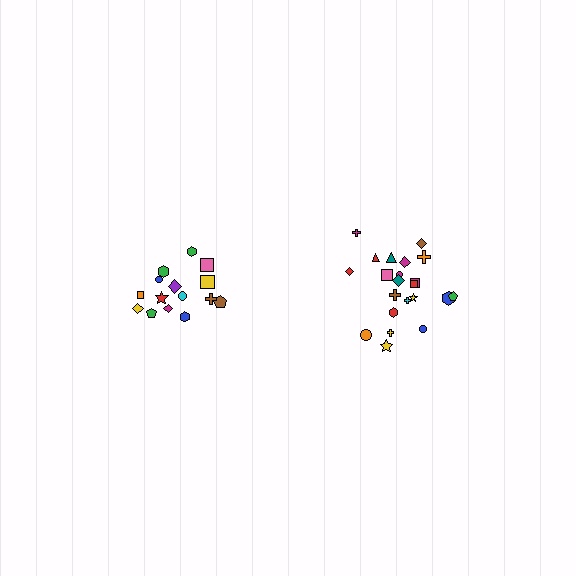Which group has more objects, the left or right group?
The right group.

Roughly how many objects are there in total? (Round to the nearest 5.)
Roughly 35 objects in total.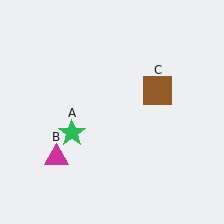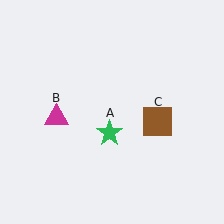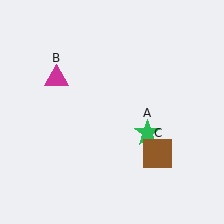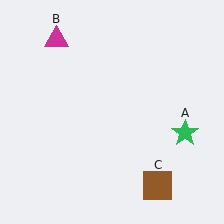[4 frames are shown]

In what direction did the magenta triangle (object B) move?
The magenta triangle (object B) moved up.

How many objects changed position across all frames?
3 objects changed position: green star (object A), magenta triangle (object B), brown square (object C).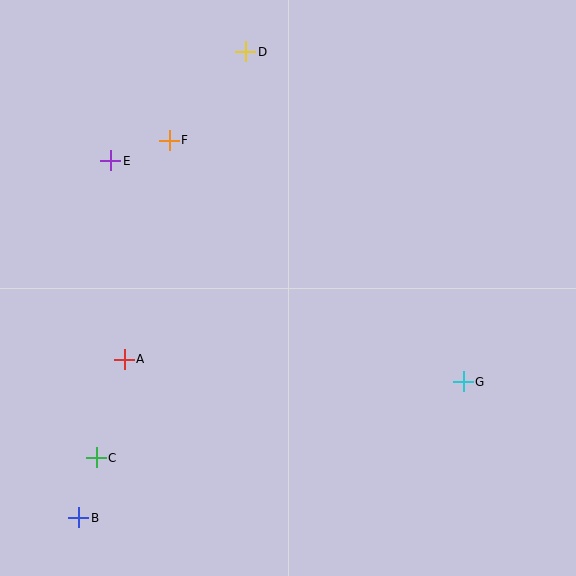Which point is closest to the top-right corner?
Point D is closest to the top-right corner.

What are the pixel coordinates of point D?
Point D is at (246, 52).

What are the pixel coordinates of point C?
Point C is at (96, 458).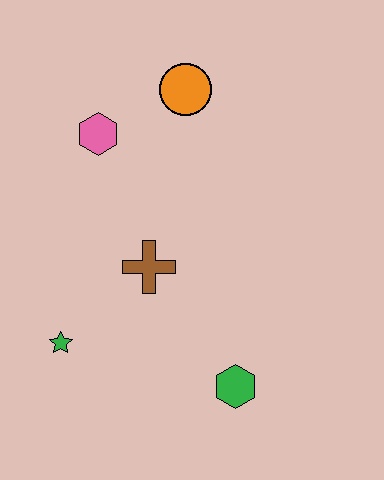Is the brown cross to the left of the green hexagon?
Yes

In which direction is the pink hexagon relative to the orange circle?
The pink hexagon is to the left of the orange circle.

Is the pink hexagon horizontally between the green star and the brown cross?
Yes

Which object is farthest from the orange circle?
The green hexagon is farthest from the orange circle.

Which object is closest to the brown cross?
The green star is closest to the brown cross.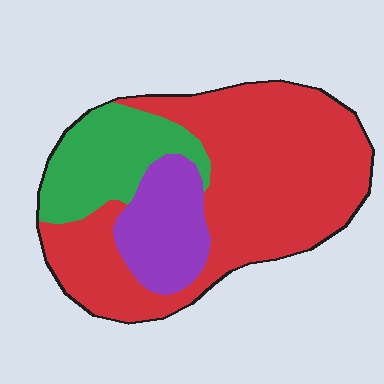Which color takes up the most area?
Red, at roughly 65%.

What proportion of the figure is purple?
Purple takes up about one sixth (1/6) of the figure.